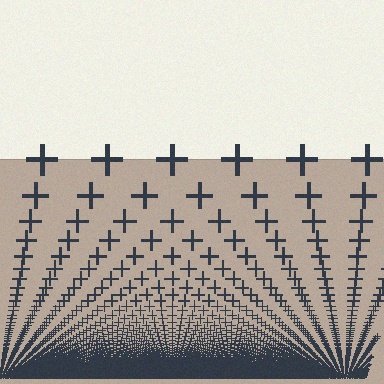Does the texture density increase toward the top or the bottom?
Density increases toward the bottom.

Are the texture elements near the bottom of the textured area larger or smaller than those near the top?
Smaller. The gradient is inverted — elements near the bottom are smaller and denser.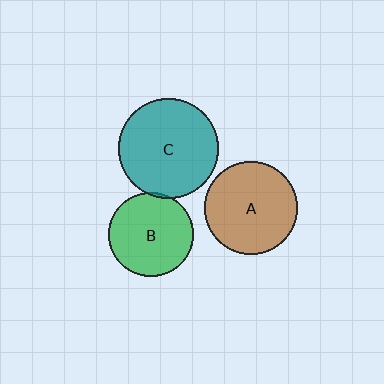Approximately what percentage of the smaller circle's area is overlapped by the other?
Approximately 5%.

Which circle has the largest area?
Circle C (teal).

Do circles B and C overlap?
Yes.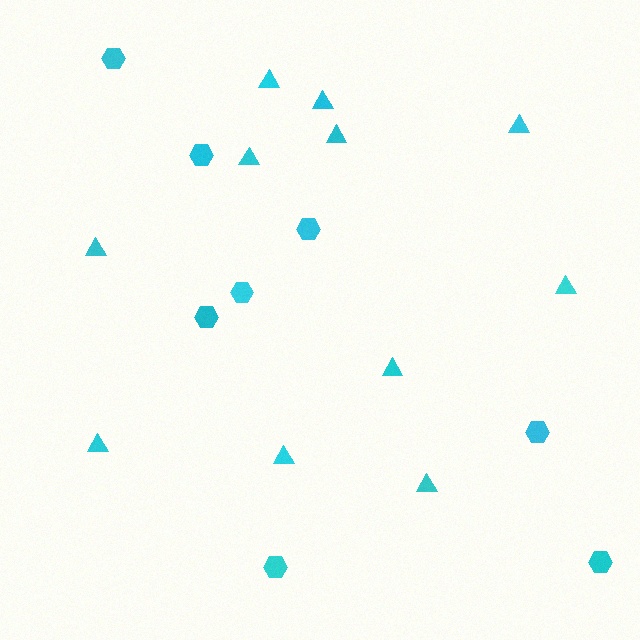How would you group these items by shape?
There are 2 groups: one group of hexagons (8) and one group of triangles (11).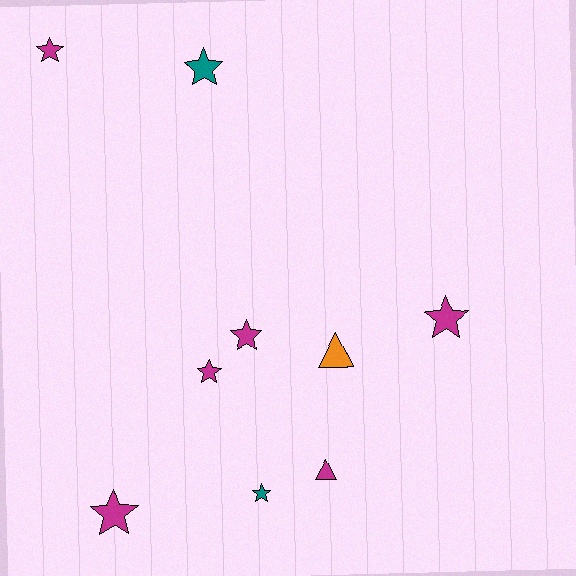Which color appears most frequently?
Magenta, with 6 objects.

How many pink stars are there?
There are no pink stars.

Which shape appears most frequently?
Star, with 7 objects.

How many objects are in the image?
There are 9 objects.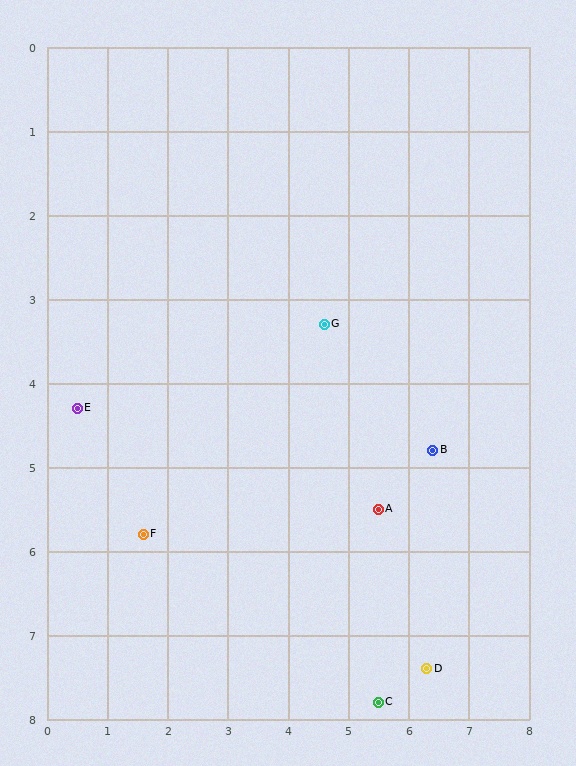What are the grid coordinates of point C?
Point C is at approximately (5.5, 7.8).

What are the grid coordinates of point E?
Point E is at approximately (0.5, 4.3).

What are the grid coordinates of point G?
Point G is at approximately (4.6, 3.3).